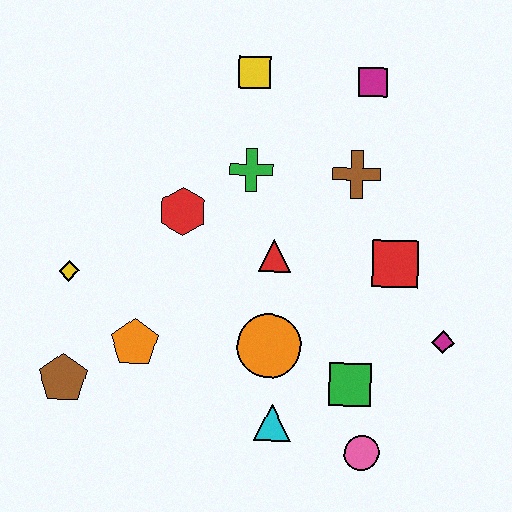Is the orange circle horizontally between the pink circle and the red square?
No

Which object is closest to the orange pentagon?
The brown pentagon is closest to the orange pentagon.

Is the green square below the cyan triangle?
No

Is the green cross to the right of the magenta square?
No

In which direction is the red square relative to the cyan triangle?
The red square is above the cyan triangle.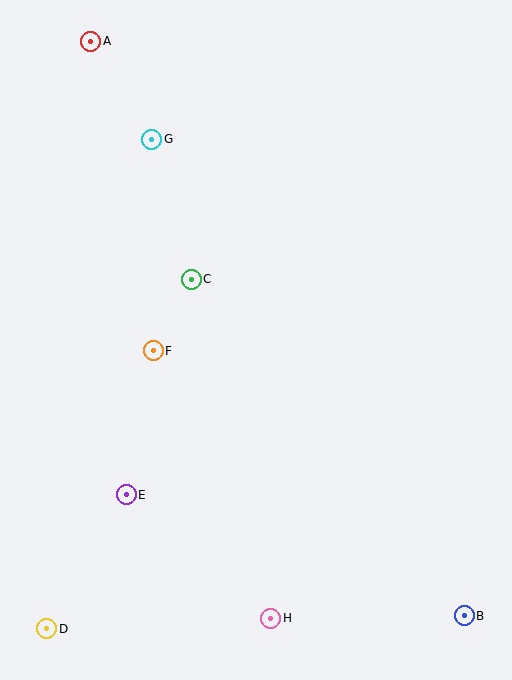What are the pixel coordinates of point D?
Point D is at (47, 629).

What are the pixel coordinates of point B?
Point B is at (464, 616).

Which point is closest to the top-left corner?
Point A is closest to the top-left corner.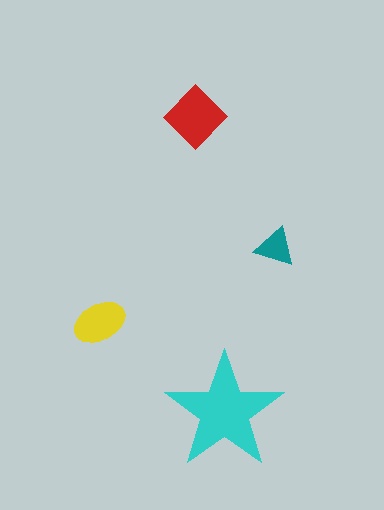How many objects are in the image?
There are 4 objects in the image.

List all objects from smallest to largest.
The teal triangle, the yellow ellipse, the red diamond, the cyan star.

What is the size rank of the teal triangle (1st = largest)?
4th.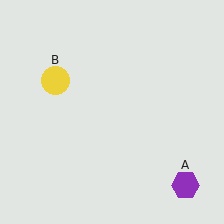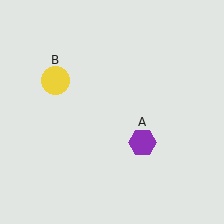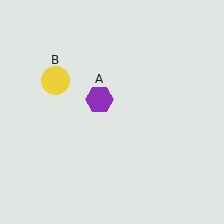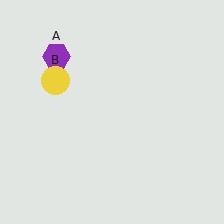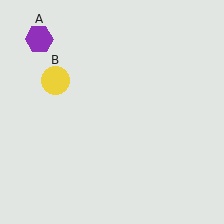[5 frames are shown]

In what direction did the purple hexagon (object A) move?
The purple hexagon (object A) moved up and to the left.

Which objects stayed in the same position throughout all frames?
Yellow circle (object B) remained stationary.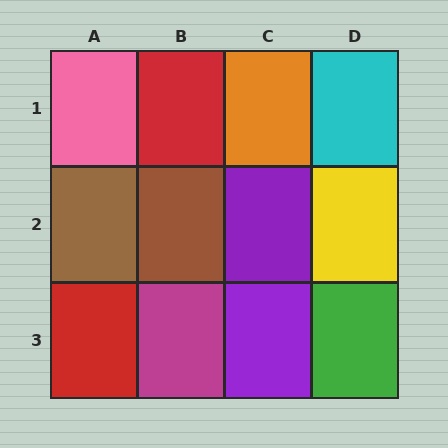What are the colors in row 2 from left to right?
Brown, brown, purple, yellow.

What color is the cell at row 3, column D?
Green.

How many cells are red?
2 cells are red.